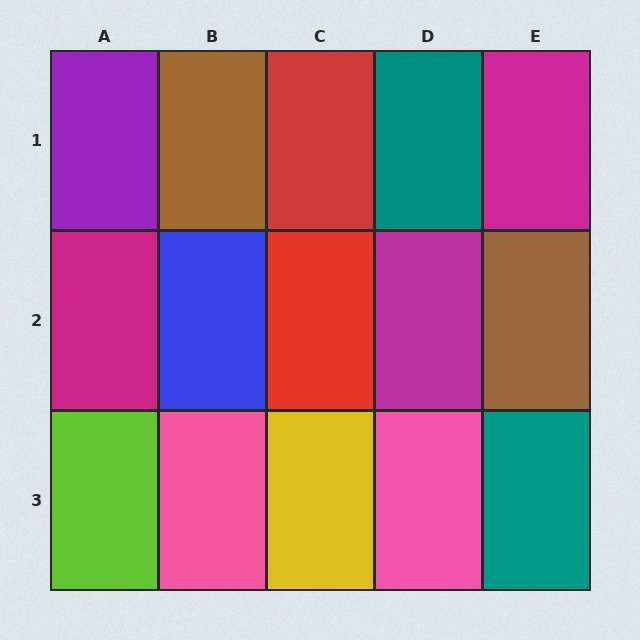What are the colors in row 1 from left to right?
Purple, brown, red, teal, magenta.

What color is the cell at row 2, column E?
Brown.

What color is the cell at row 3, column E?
Teal.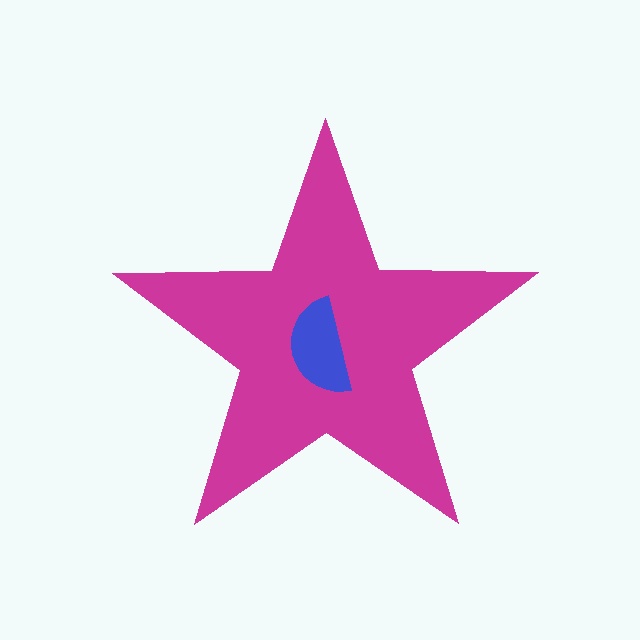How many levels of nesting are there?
2.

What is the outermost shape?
The magenta star.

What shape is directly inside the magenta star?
The blue semicircle.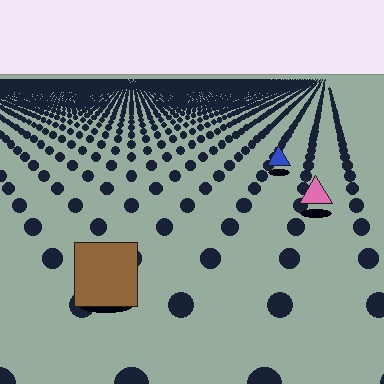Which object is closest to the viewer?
The brown square is closest. The texture marks near it are larger and more spread out.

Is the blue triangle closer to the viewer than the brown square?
No. The brown square is closer — you can tell from the texture gradient: the ground texture is coarser near it.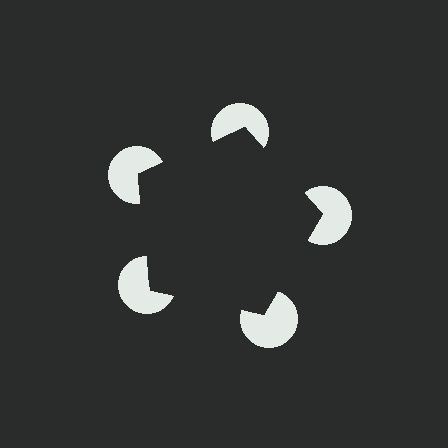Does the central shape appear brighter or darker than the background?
It typically appears slightly darker than the background, even though no actual brightness change is drawn.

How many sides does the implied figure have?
5 sides.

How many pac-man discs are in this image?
There are 5 — one at each vertex of the illusory pentagon.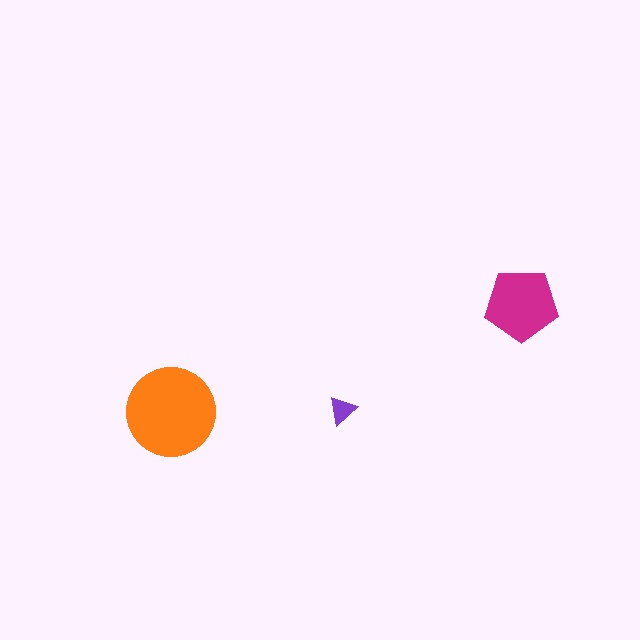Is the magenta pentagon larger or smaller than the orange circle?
Smaller.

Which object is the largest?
The orange circle.